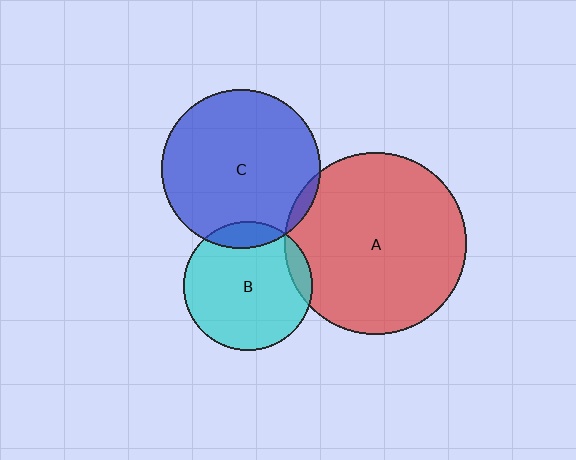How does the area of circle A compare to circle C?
Approximately 1.3 times.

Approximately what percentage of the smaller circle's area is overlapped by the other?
Approximately 10%.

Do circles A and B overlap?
Yes.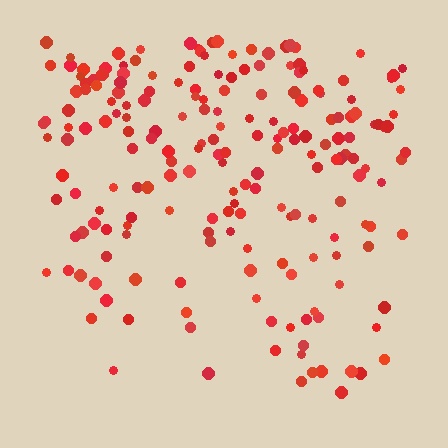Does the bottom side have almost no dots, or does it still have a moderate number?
Still a moderate number, just noticeably fewer than the top.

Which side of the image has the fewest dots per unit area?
The bottom.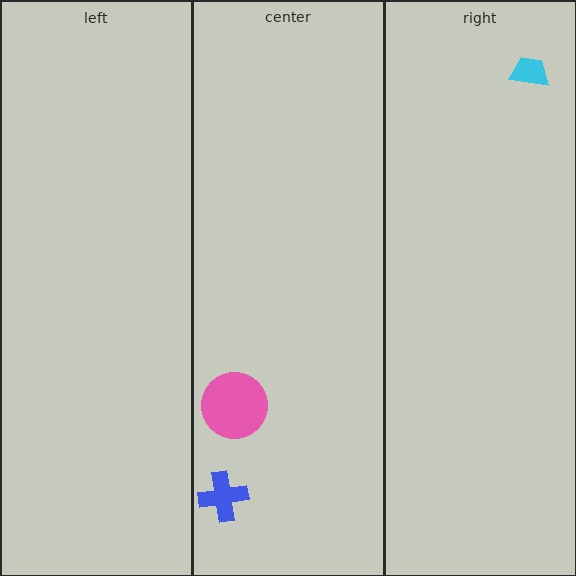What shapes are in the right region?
The cyan trapezoid.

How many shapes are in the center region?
2.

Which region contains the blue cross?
The center region.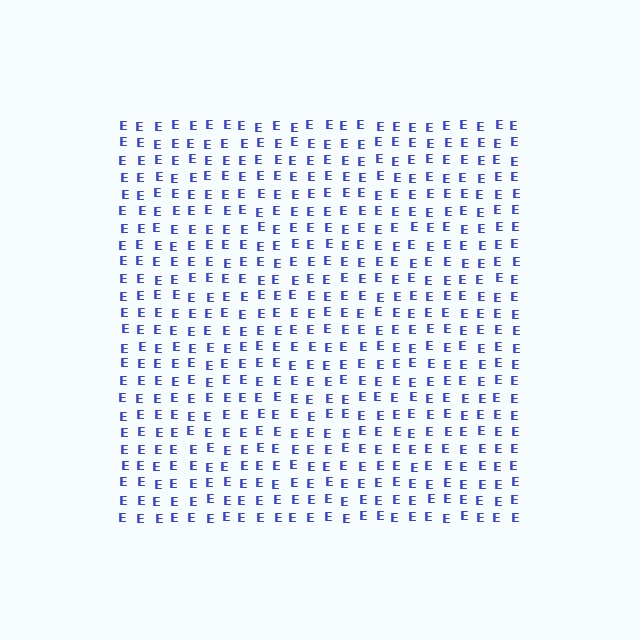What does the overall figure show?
The overall figure shows a square.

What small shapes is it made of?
It is made of small letter E's.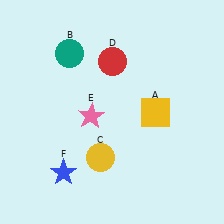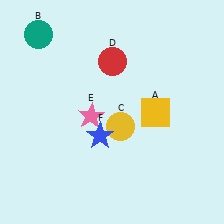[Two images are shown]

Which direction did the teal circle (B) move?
The teal circle (B) moved left.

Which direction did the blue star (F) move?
The blue star (F) moved right.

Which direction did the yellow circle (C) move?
The yellow circle (C) moved up.